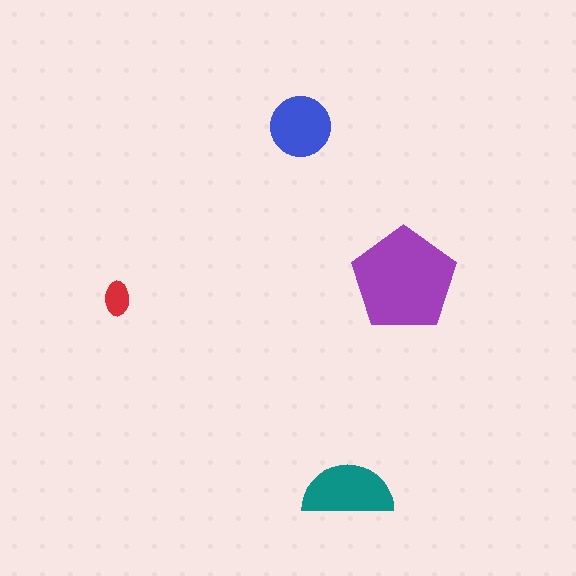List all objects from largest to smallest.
The purple pentagon, the teal semicircle, the blue circle, the red ellipse.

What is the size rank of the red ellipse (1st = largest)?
4th.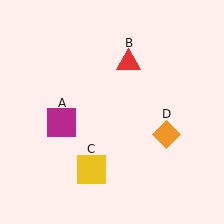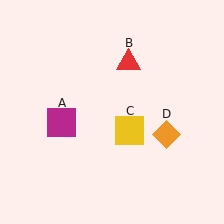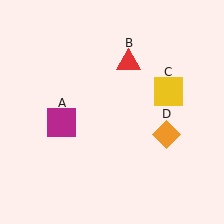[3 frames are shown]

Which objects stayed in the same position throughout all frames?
Magenta square (object A) and red triangle (object B) and orange diamond (object D) remained stationary.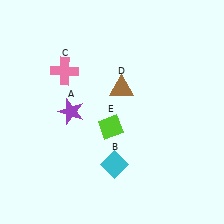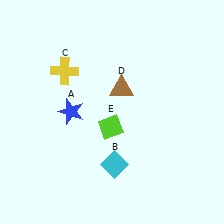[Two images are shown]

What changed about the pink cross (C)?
In Image 1, C is pink. In Image 2, it changed to yellow.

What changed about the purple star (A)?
In Image 1, A is purple. In Image 2, it changed to blue.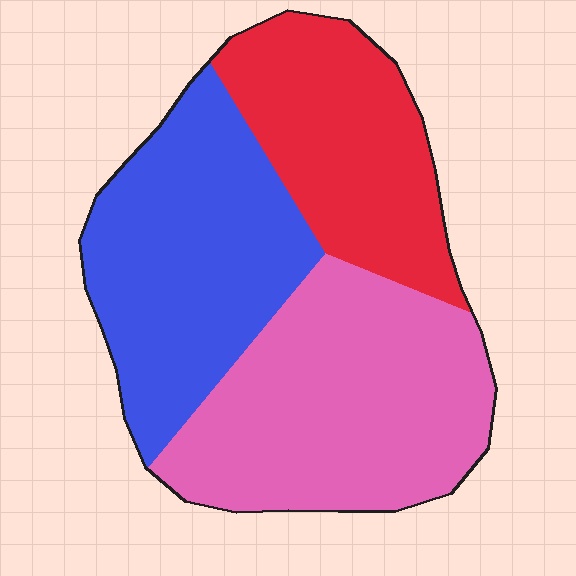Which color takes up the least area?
Red, at roughly 25%.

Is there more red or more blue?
Blue.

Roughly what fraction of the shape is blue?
Blue takes up about one third (1/3) of the shape.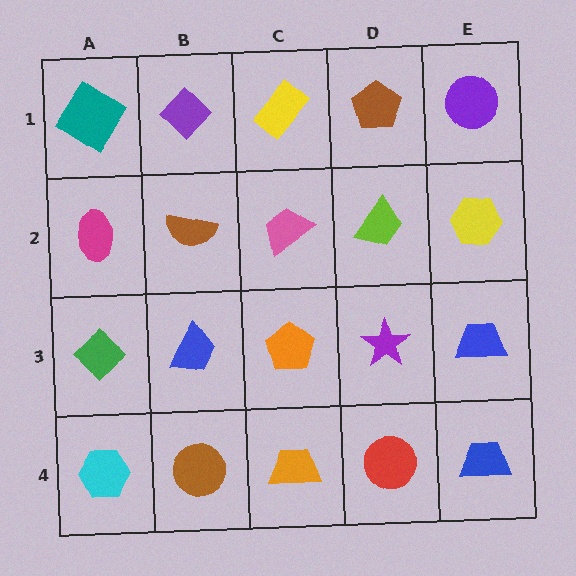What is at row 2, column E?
A yellow hexagon.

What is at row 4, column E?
A blue trapezoid.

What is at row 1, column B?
A purple diamond.